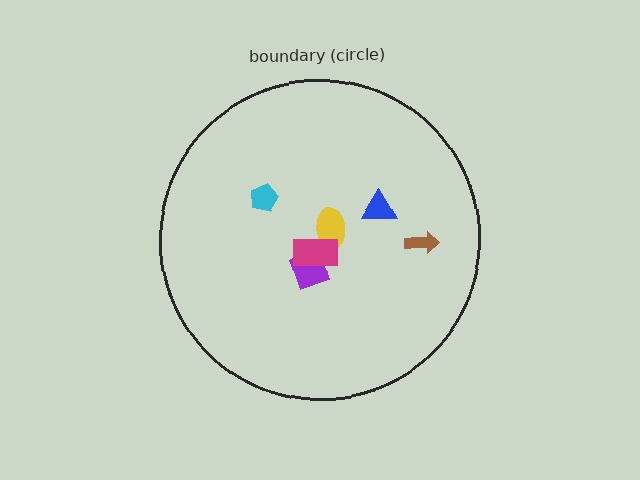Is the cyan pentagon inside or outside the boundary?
Inside.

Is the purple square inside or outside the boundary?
Inside.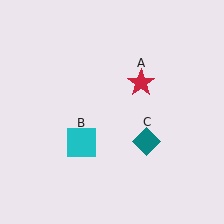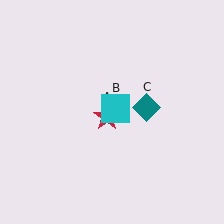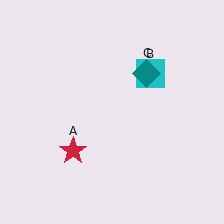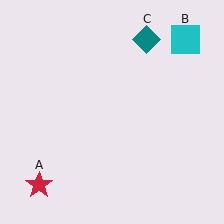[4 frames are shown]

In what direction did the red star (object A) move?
The red star (object A) moved down and to the left.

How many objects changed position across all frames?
3 objects changed position: red star (object A), cyan square (object B), teal diamond (object C).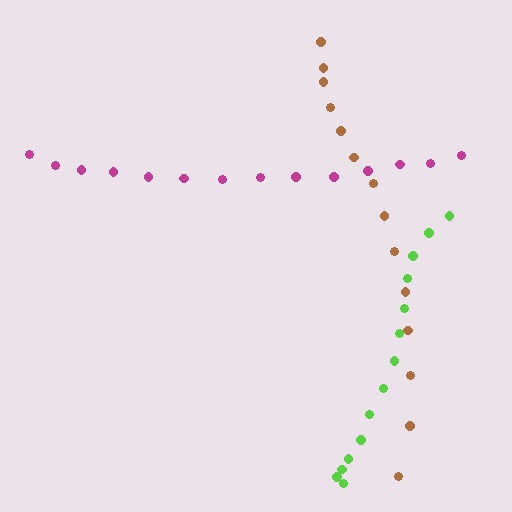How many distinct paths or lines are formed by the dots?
There are 3 distinct paths.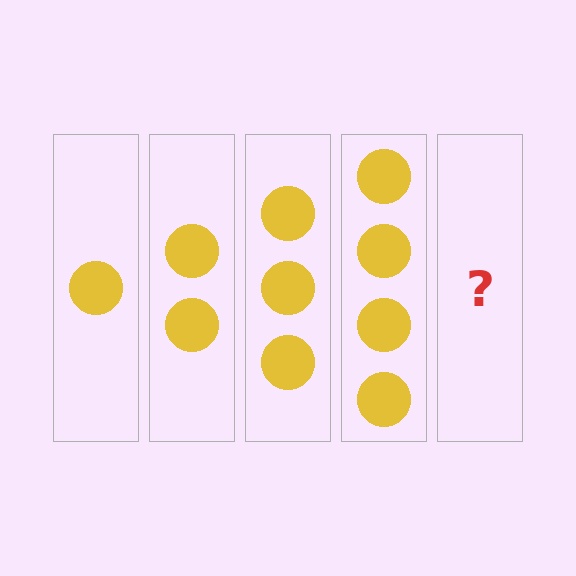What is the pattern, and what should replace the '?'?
The pattern is that each step adds one more circle. The '?' should be 5 circles.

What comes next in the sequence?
The next element should be 5 circles.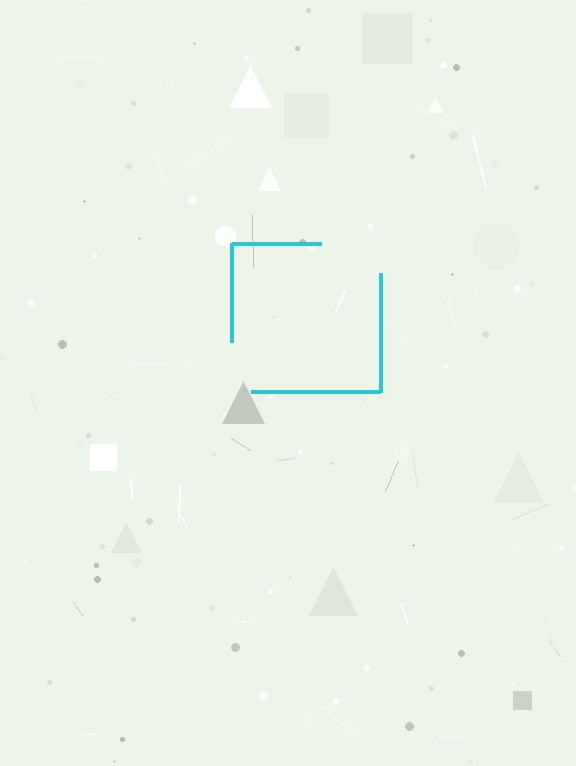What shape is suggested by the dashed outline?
The dashed outline suggests a square.